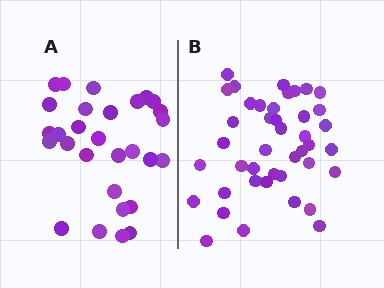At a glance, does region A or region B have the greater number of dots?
Region B (the right region) has more dots.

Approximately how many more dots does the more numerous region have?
Region B has approximately 15 more dots than region A.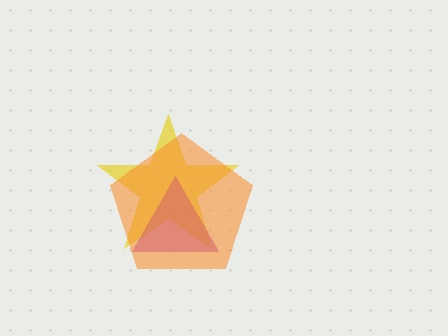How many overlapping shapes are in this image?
There are 3 overlapping shapes in the image.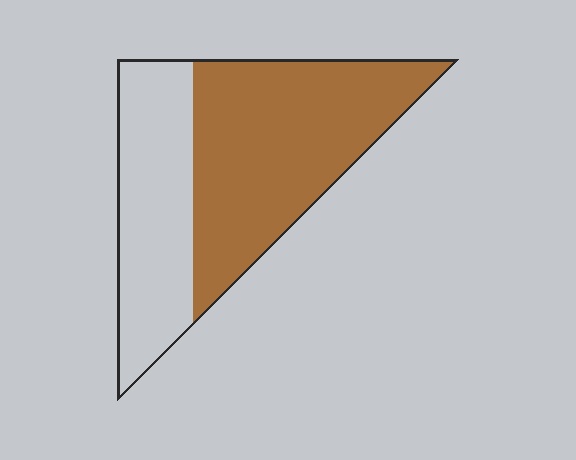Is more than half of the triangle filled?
Yes.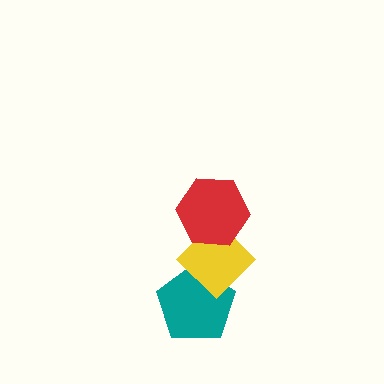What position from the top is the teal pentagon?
The teal pentagon is 3rd from the top.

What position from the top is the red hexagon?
The red hexagon is 1st from the top.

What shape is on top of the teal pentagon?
The yellow diamond is on top of the teal pentagon.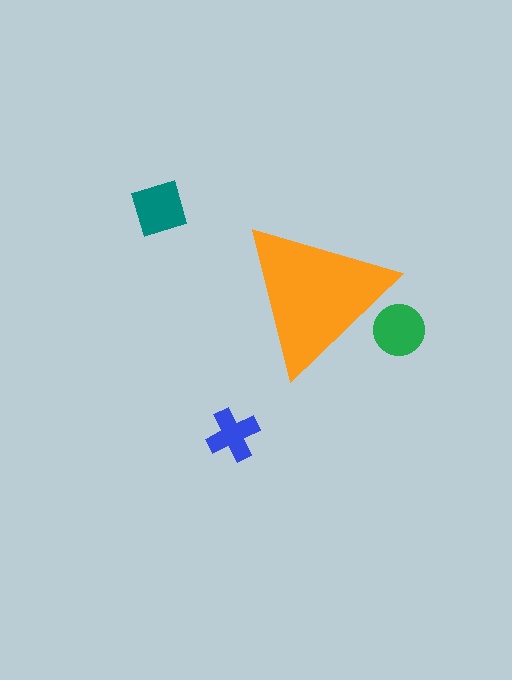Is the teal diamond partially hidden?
No, the teal diamond is fully visible.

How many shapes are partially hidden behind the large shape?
1 shape is partially hidden.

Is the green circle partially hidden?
Yes, the green circle is partially hidden behind the orange triangle.